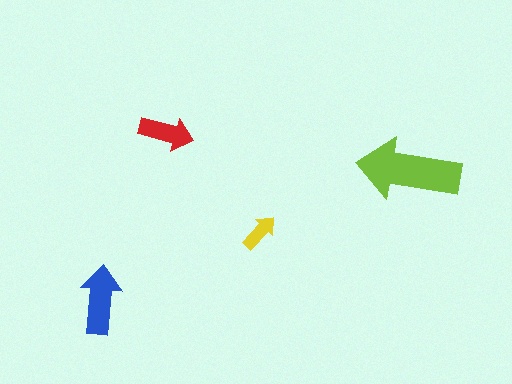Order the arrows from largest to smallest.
the lime one, the blue one, the red one, the yellow one.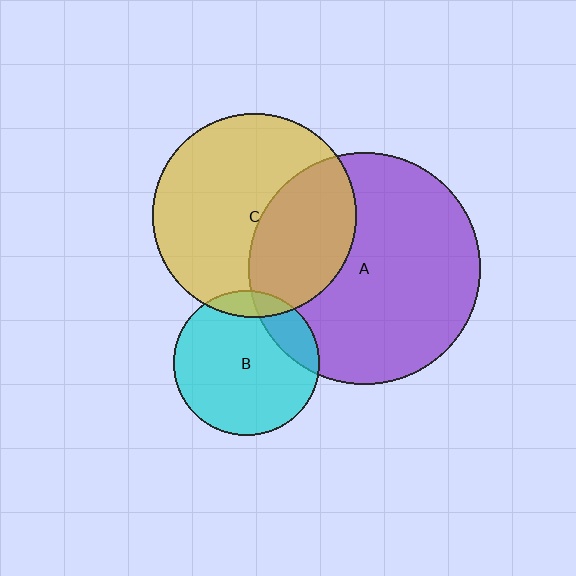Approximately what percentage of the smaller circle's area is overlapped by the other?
Approximately 35%.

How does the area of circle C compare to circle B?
Approximately 2.0 times.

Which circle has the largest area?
Circle A (purple).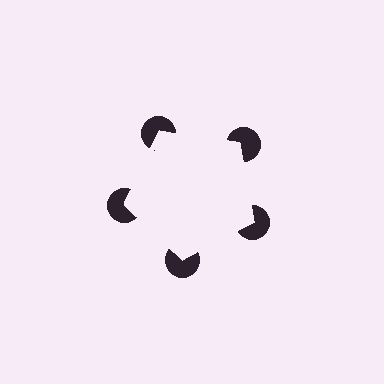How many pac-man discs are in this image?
There are 5 — one at each vertex of the illusory pentagon.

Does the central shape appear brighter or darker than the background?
It typically appears slightly brighter than the background, even though no actual brightness change is drawn.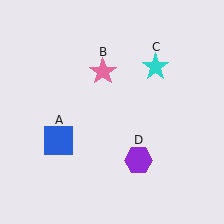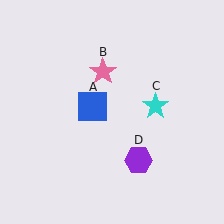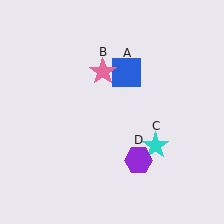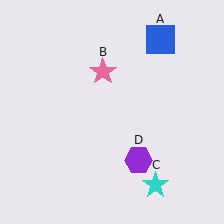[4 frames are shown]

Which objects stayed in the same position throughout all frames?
Pink star (object B) and purple hexagon (object D) remained stationary.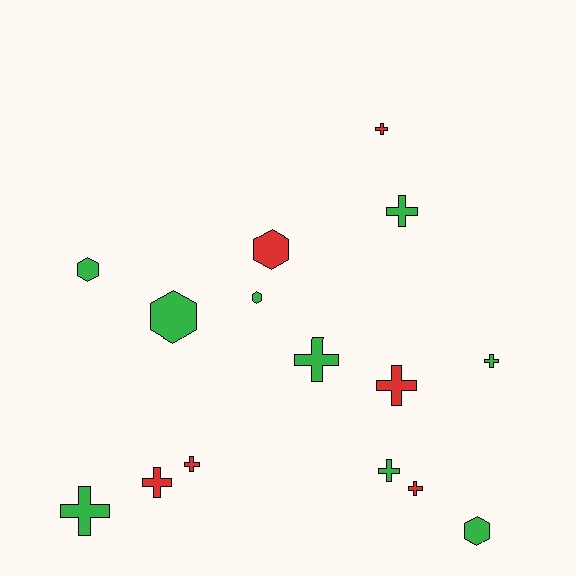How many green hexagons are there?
There are 4 green hexagons.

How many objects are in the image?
There are 15 objects.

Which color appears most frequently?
Green, with 9 objects.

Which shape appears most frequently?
Cross, with 10 objects.